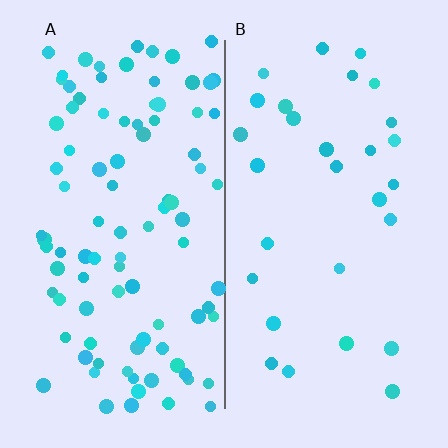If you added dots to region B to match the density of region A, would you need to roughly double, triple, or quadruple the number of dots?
Approximately triple.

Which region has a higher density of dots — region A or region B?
A (the left).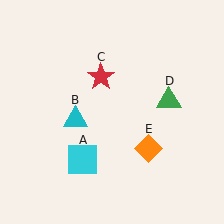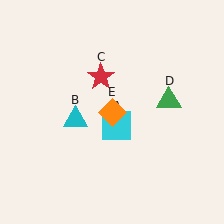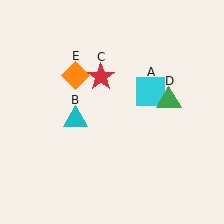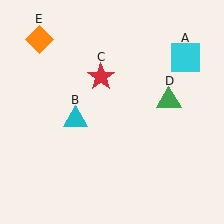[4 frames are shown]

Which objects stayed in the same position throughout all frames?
Cyan triangle (object B) and red star (object C) and green triangle (object D) remained stationary.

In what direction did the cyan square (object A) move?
The cyan square (object A) moved up and to the right.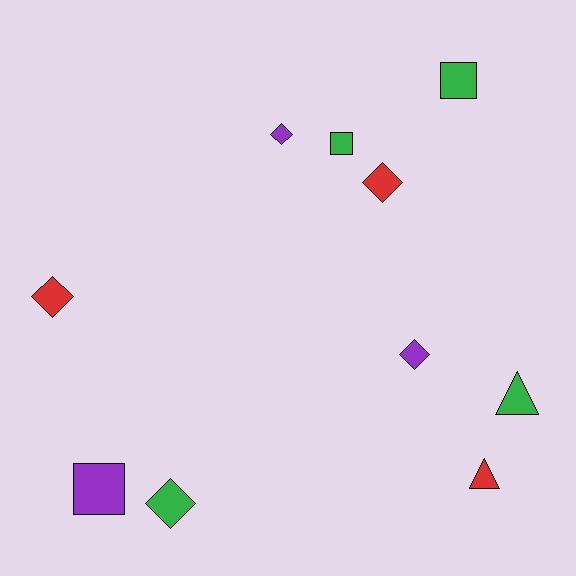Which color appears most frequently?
Green, with 4 objects.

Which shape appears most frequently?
Diamond, with 5 objects.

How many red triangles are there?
There is 1 red triangle.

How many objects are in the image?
There are 10 objects.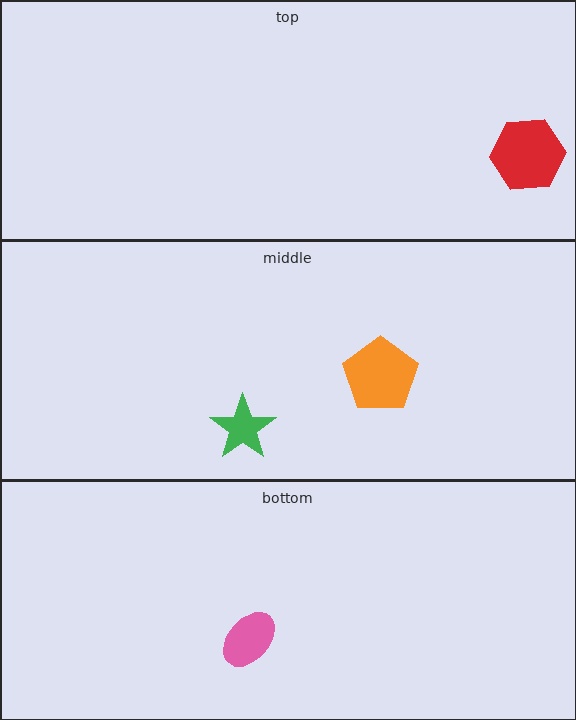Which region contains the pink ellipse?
The bottom region.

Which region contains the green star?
The middle region.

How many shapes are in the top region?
1.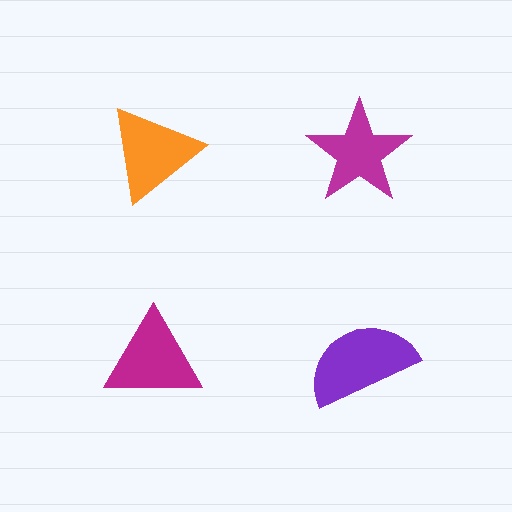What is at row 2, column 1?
A magenta triangle.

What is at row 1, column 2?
A magenta star.